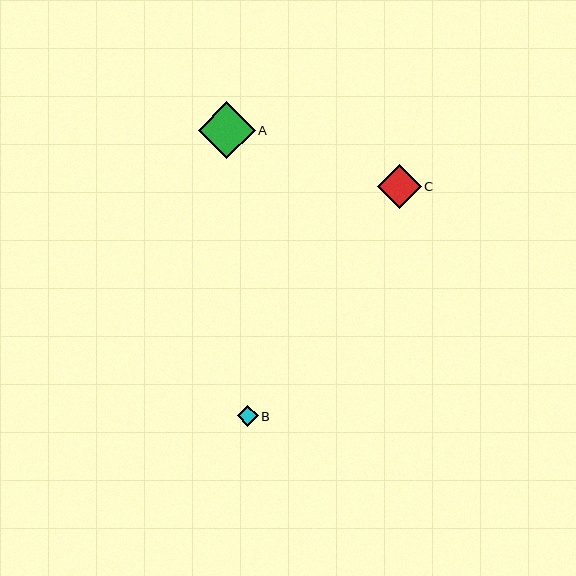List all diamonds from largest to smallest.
From largest to smallest: A, C, B.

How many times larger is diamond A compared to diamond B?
Diamond A is approximately 2.8 times the size of diamond B.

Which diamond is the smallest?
Diamond B is the smallest with a size of approximately 21 pixels.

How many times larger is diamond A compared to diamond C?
Diamond A is approximately 1.3 times the size of diamond C.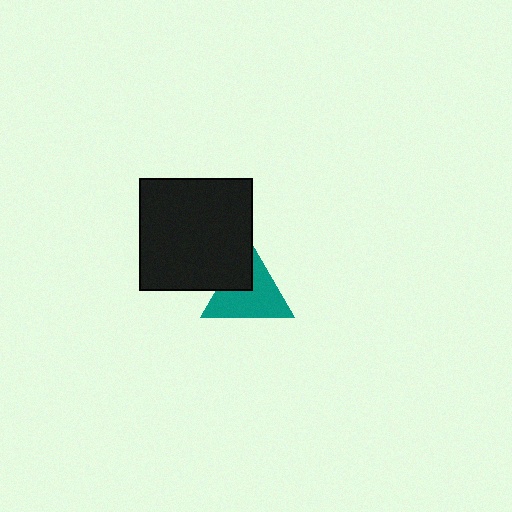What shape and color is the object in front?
The object in front is a black square.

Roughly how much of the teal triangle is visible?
Most of it is visible (roughly 69%).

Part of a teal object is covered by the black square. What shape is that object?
It is a triangle.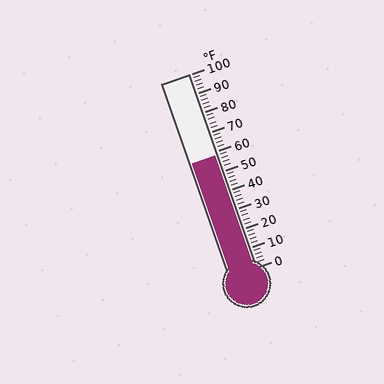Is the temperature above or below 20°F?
The temperature is above 20°F.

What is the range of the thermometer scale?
The thermometer scale ranges from 0°F to 100°F.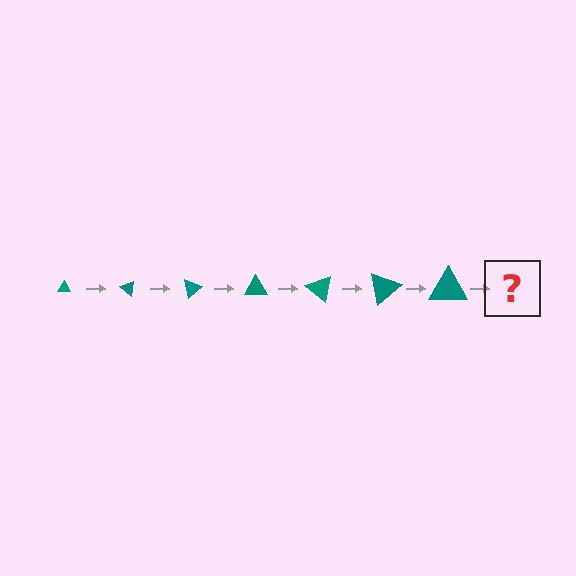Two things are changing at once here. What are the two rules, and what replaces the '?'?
The two rules are that the triangle grows larger each step and it rotates 40 degrees each step. The '?' should be a triangle, larger than the previous one and rotated 280 degrees from the start.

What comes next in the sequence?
The next element should be a triangle, larger than the previous one and rotated 280 degrees from the start.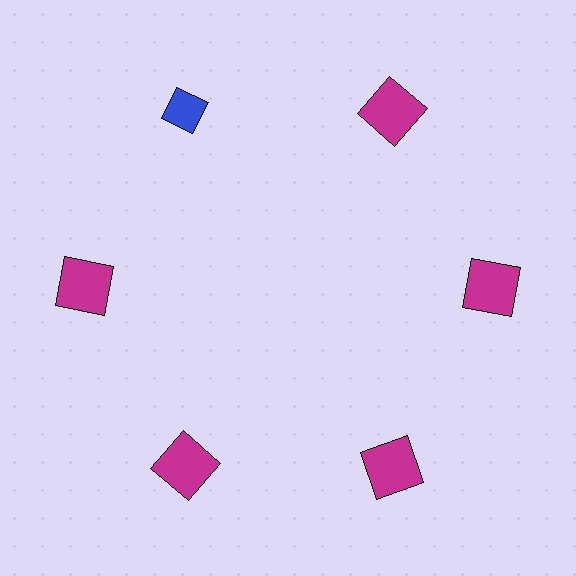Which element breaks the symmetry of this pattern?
The blue diamond at roughly the 11 o'clock position breaks the symmetry. All other shapes are magenta squares.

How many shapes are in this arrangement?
There are 6 shapes arranged in a ring pattern.